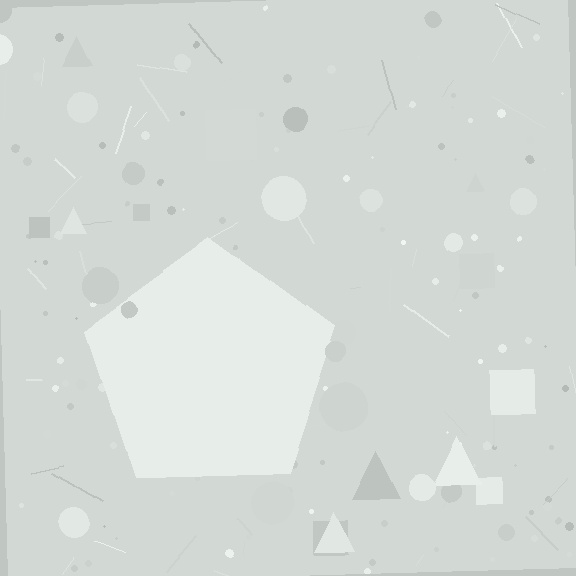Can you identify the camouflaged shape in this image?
The camouflaged shape is a pentagon.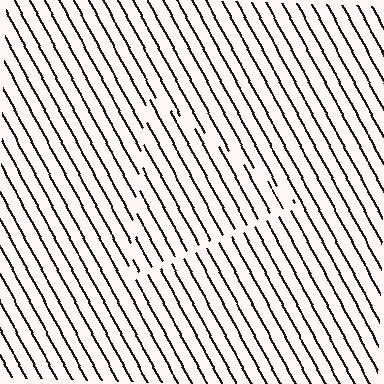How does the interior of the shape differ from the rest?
The interior of the shape contains the same grating, shifted by half a period — the contour is defined by the phase discontinuity where line-ends from the inner and outer gratings abut.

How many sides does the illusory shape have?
3 sides — the line-ends trace a triangle.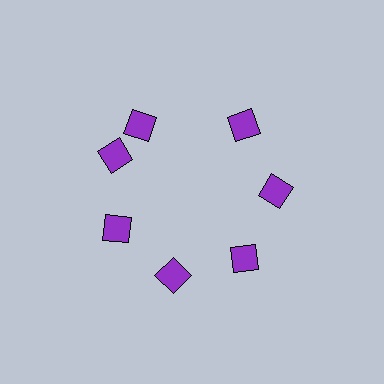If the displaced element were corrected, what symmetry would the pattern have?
It would have 7-fold rotational symmetry — the pattern would map onto itself every 51 degrees.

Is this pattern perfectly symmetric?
No. The 7 purple diamonds are arranged in a ring, but one element near the 12 o'clock position is rotated out of alignment along the ring, breaking the 7-fold rotational symmetry.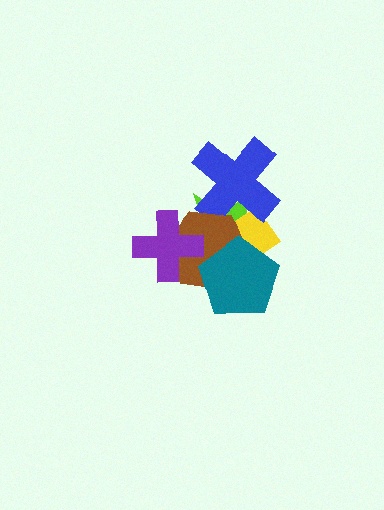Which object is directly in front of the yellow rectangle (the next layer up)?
The blue cross is directly in front of the yellow rectangle.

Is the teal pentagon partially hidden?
No, no other shape covers it.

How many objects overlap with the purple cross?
2 objects overlap with the purple cross.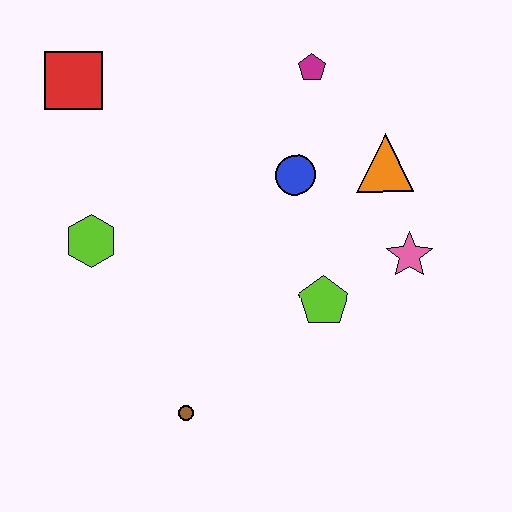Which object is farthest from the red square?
The pink star is farthest from the red square.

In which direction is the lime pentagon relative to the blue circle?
The lime pentagon is below the blue circle.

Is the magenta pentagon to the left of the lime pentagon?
Yes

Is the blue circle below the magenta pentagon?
Yes